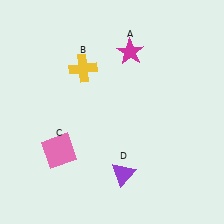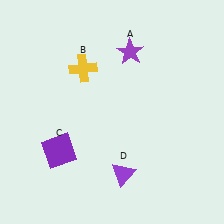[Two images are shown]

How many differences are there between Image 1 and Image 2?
There are 2 differences between the two images.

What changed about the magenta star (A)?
In Image 1, A is magenta. In Image 2, it changed to purple.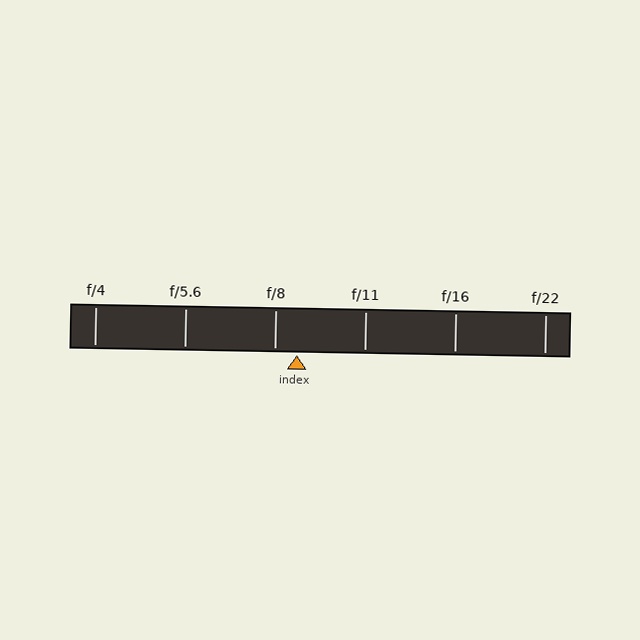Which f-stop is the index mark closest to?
The index mark is closest to f/8.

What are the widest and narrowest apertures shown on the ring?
The widest aperture shown is f/4 and the narrowest is f/22.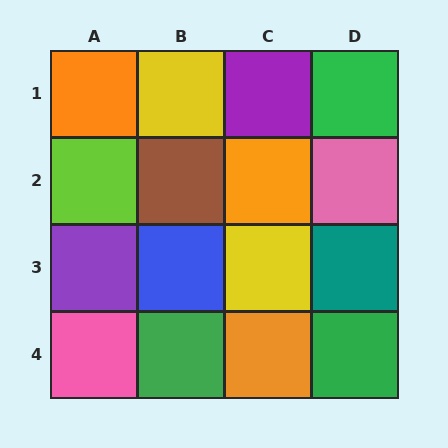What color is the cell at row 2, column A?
Lime.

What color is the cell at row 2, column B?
Brown.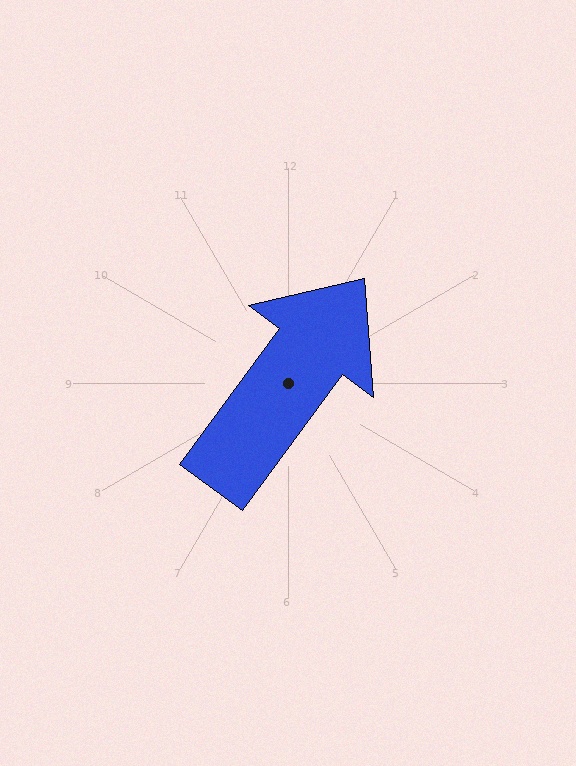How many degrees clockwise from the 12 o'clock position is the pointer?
Approximately 36 degrees.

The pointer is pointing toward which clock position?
Roughly 1 o'clock.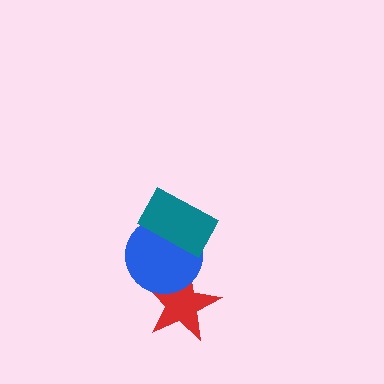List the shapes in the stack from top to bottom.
From top to bottom: the teal rectangle, the blue circle, the red star.